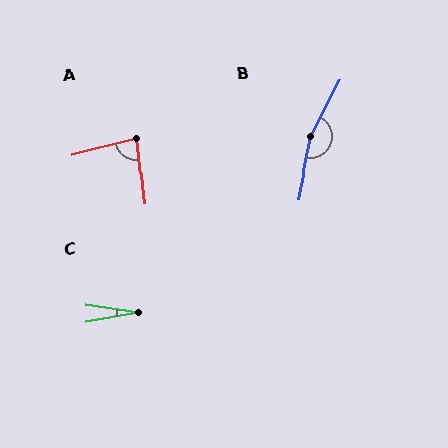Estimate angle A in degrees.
Approximately 82 degrees.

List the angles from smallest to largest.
C (19°), A (82°), B (163°).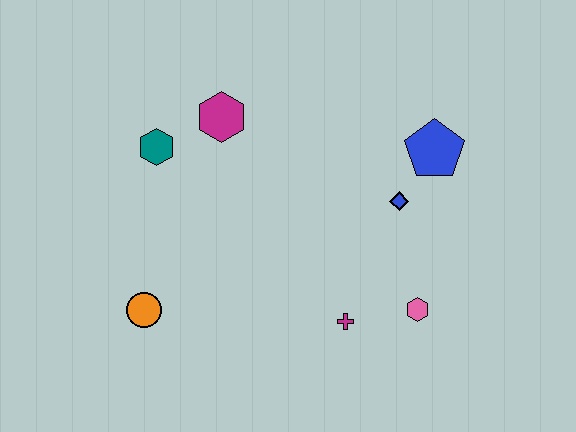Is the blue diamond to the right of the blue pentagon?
No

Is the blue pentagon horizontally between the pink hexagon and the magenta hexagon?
No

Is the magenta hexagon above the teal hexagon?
Yes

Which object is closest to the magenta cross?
The pink hexagon is closest to the magenta cross.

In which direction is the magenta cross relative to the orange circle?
The magenta cross is to the right of the orange circle.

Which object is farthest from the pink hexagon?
The teal hexagon is farthest from the pink hexagon.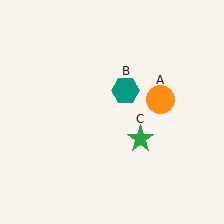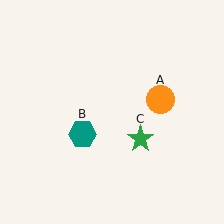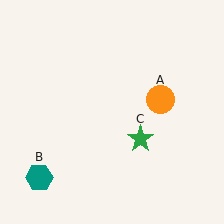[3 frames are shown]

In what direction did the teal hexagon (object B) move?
The teal hexagon (object B) moved down and to the left.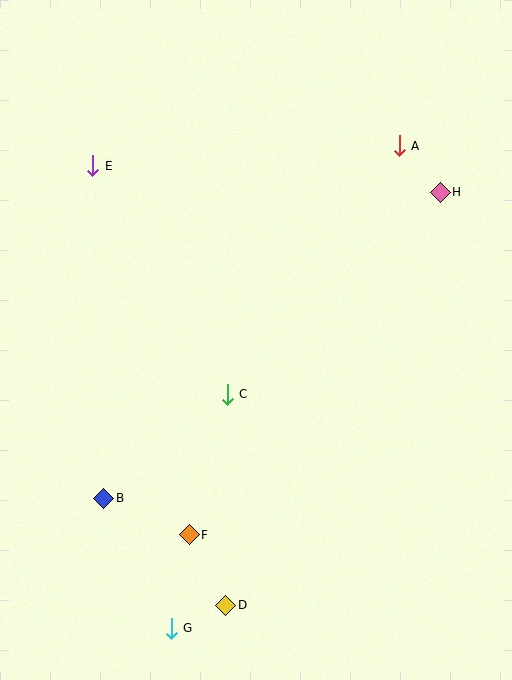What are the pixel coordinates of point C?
Point C is at (227, 394).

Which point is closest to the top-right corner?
Point A is closest to the top-right corner.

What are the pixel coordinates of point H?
Point H is at (440, 192).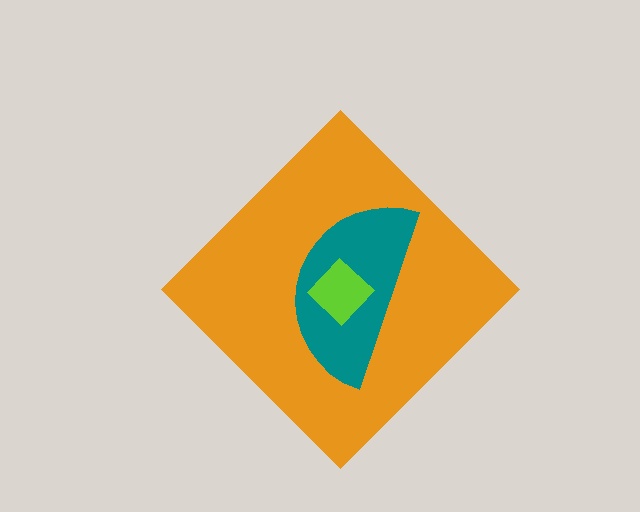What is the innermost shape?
The lime diamond.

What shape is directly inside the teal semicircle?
The lime diamond.